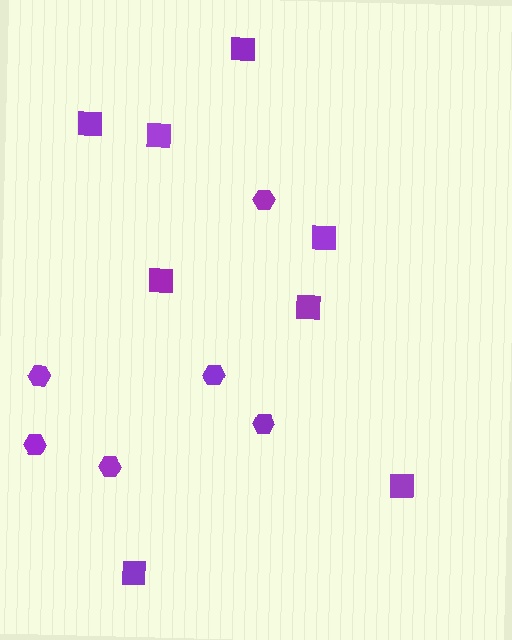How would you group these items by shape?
There are 2 groups: one group of squares (8) and one group of hexagons (6).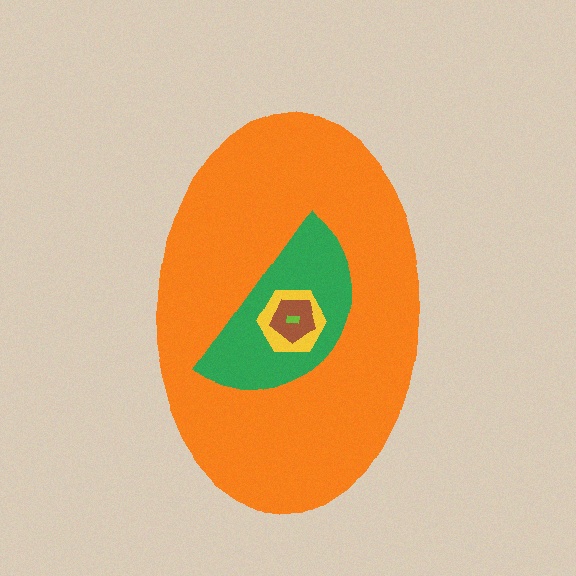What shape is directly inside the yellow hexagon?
The brown pentagon.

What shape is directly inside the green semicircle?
The yellow hexagon.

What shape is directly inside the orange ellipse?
The green semicircle.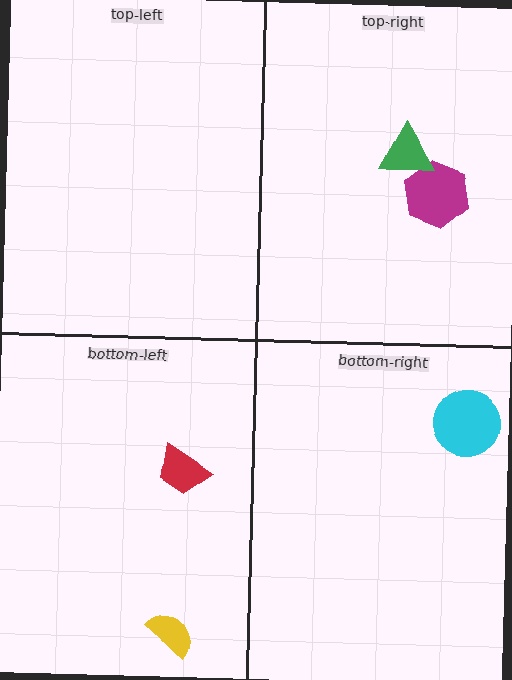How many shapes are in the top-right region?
2.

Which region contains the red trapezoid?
The bottom-left region.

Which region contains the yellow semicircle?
The bottom-left region.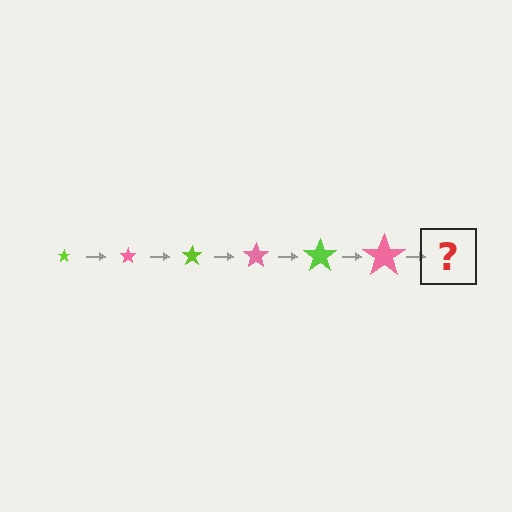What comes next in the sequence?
The next element should be a lime star, larger than the previous one.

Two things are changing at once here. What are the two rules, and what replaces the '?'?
The two rules are that the star grows larger each step and the color cycles through lime and pink. The '?' should be a lime star, larger than the previous one.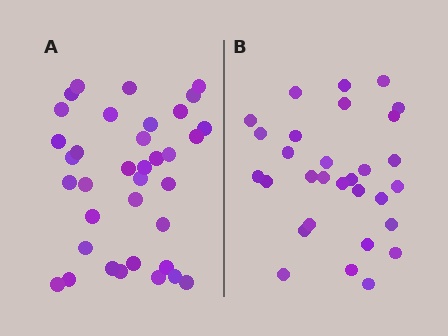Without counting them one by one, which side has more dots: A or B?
Region A (the left region) has more dots.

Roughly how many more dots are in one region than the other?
Region A has about 6 more dots than region B.